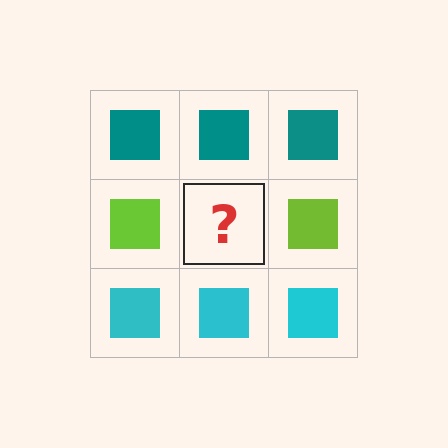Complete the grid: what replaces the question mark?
The question mark should be replaced with a lime square.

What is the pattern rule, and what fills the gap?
The rule is that each row has a consistent color. The gap should be filled with a lime square.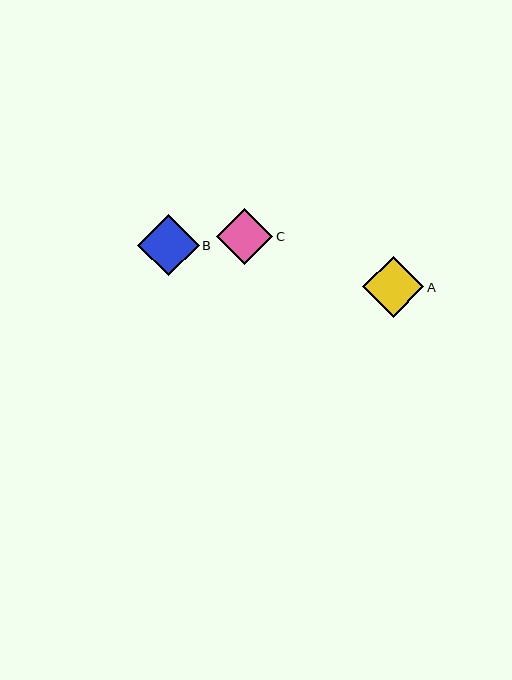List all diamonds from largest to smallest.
From largest to smallest: A, B, C.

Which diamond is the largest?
Diamond A is the largest with a size of approximately 61 pixels.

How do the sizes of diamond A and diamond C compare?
Diamond A and diamond C are approximately the same size.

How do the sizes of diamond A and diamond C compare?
Diamond A and diamond C are approximately the same size.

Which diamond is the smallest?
Diamond C is the smallest with a size of approximately 56 pixels.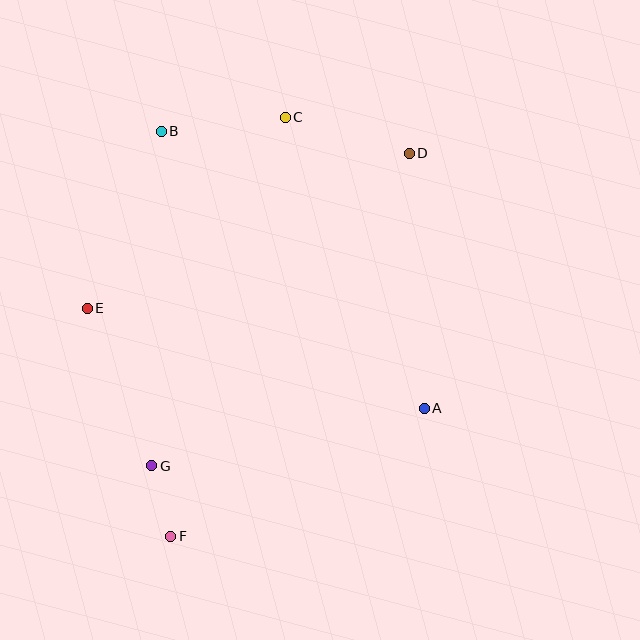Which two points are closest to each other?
Points F and G are closest to each other.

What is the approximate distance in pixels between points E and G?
The distance between E and G is approximately 171 pixels.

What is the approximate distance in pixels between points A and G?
The distance between A and G is approximately 278 pixels.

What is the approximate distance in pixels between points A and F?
The distance between A and F is approximately 284 pixels.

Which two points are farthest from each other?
Points D and F are farthest from each other.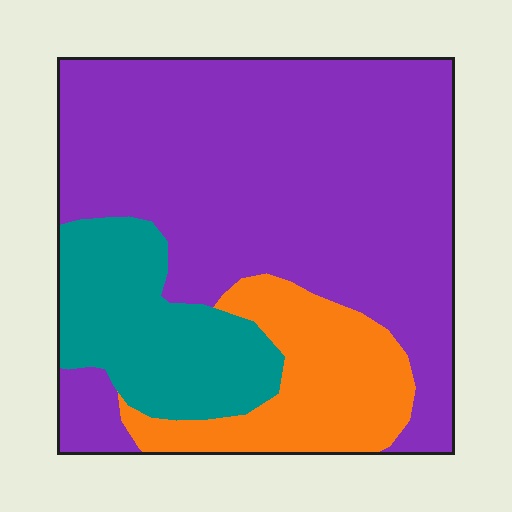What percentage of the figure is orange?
Orange takes up about one sixth (1/6) of the figure.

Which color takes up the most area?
Purple, at roughly 65%.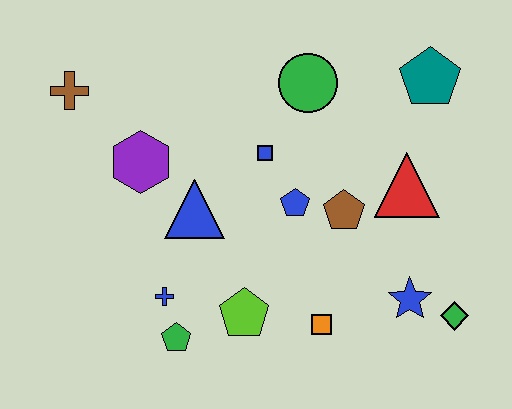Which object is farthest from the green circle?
The green pentagon is farthest from the green circle.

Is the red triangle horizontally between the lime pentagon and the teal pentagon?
Yes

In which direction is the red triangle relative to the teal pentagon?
The red triangle is below the teal pentagon.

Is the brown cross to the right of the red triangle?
No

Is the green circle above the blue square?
Yes